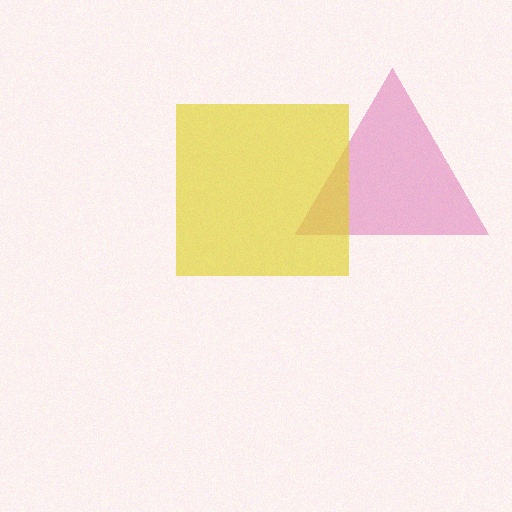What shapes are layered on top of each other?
The layered shapes are: a pink triangle, a yellow square.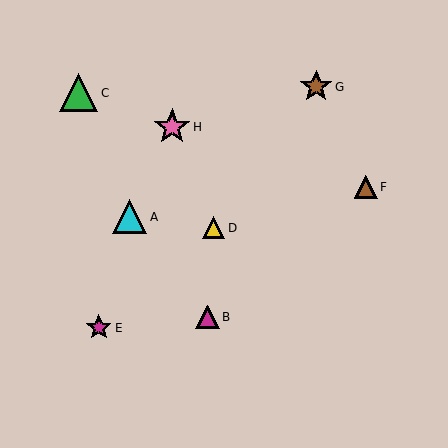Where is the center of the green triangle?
The center of the green triangle is at (79, 93).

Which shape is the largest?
The green triangle (labeled C) is the largest.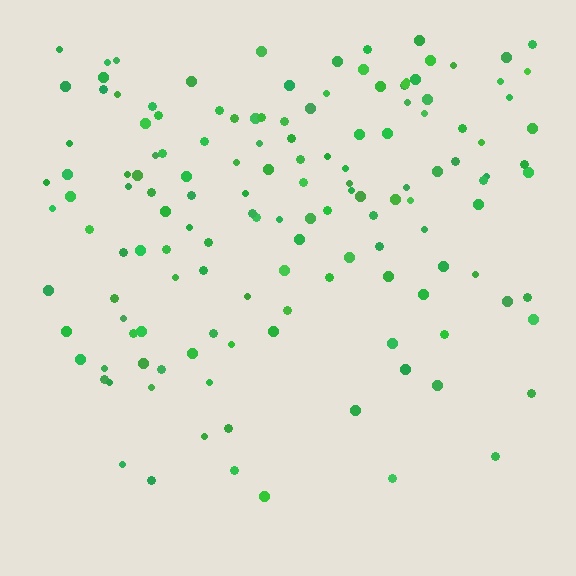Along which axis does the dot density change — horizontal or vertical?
Vertical.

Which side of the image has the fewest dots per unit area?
The bottom.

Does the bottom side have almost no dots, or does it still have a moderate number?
Still a moderate number, just noticeably fewer than the top.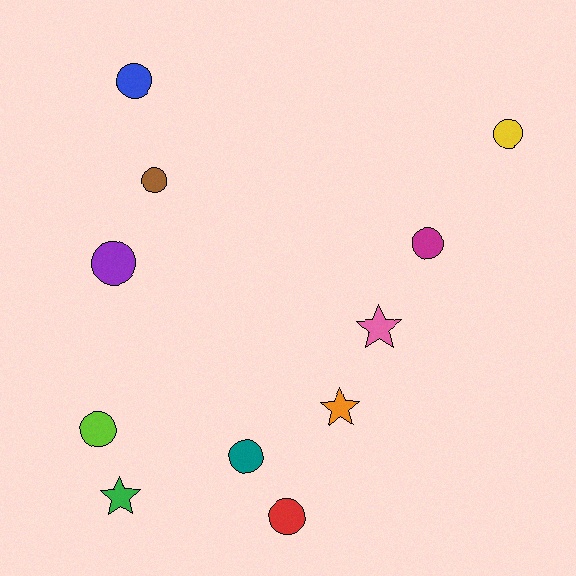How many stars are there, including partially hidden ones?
There are 3 stars.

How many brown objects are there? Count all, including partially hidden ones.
There is 1 brown object.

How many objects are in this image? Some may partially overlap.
There are 11 objects.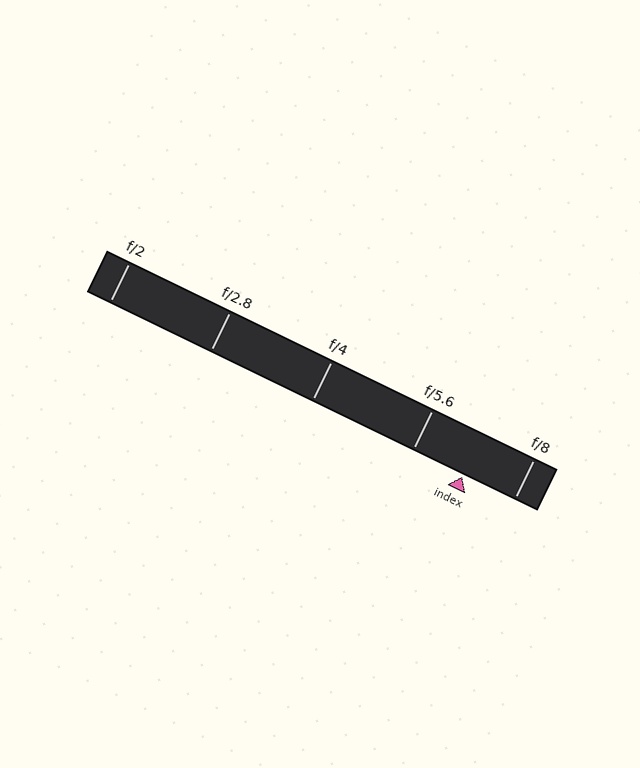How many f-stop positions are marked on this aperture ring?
There are 5 f-stop positions marked.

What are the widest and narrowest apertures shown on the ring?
The widest aperture shown is f/2 and the narrowest is f/8.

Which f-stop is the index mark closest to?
The index mark is closest to f/5.6.